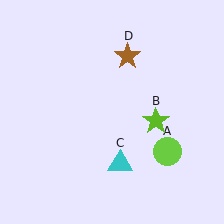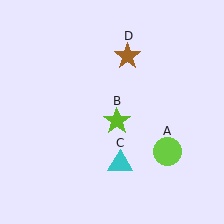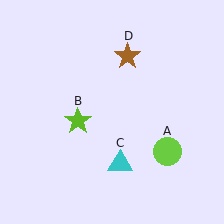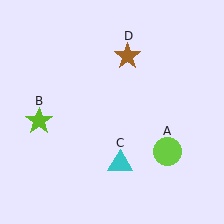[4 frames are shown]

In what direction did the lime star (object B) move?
The lime star (object B) moved left.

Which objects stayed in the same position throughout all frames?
Lime circle (object A) and cyan triangle (object C) and brown star (object D) remained stationary.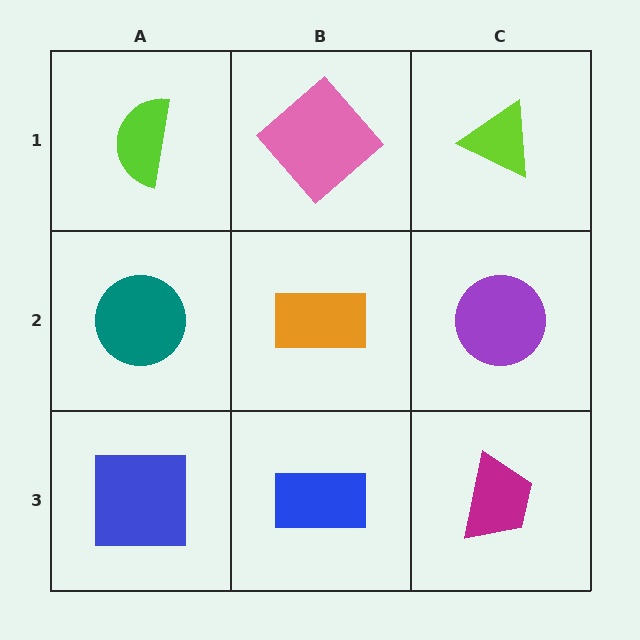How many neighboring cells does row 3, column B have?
3.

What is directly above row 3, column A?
A teal circle.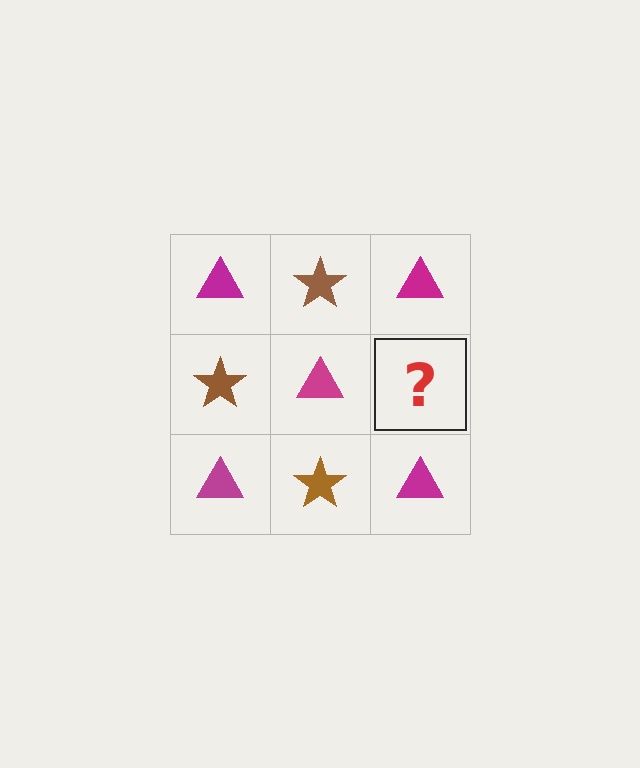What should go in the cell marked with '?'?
The missing cell should contain a brown star.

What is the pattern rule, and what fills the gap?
The rule is that it alternates magenta triangle and brown star in a checkerboard pattern. The gap should be filled with a brown star.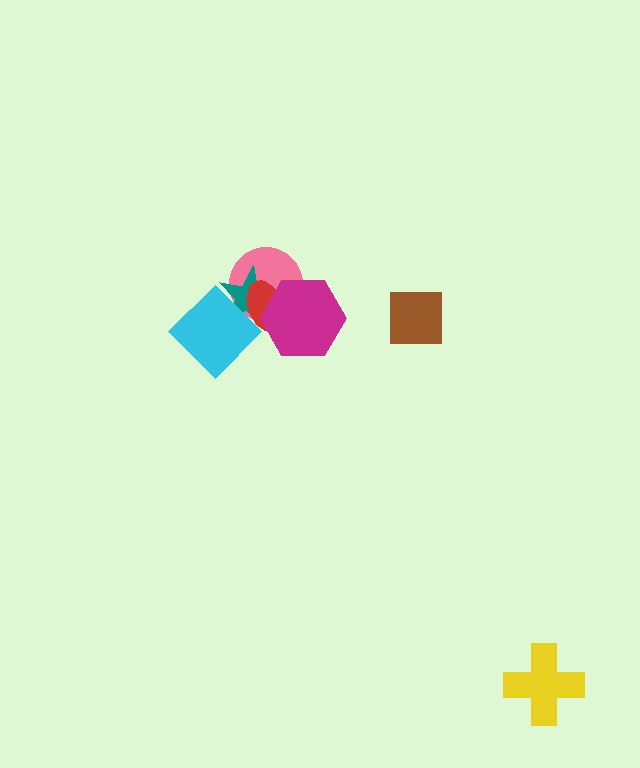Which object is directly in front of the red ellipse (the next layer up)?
The cyan diamond is directly in front of the red ellipse.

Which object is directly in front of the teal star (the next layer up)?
The red ellipse is directly in front of the teal star.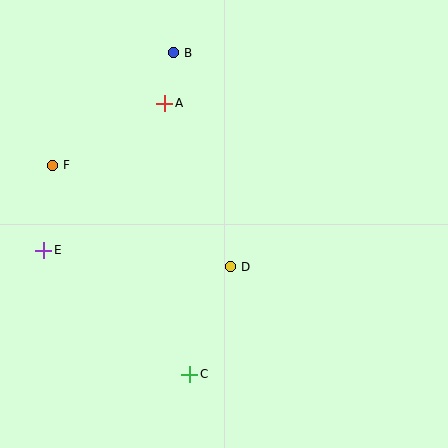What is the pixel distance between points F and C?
The distance between F and C is 250 pixels.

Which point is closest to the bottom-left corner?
Point E is closest to the bottom-left corner.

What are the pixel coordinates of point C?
Point C is at (190, 374).